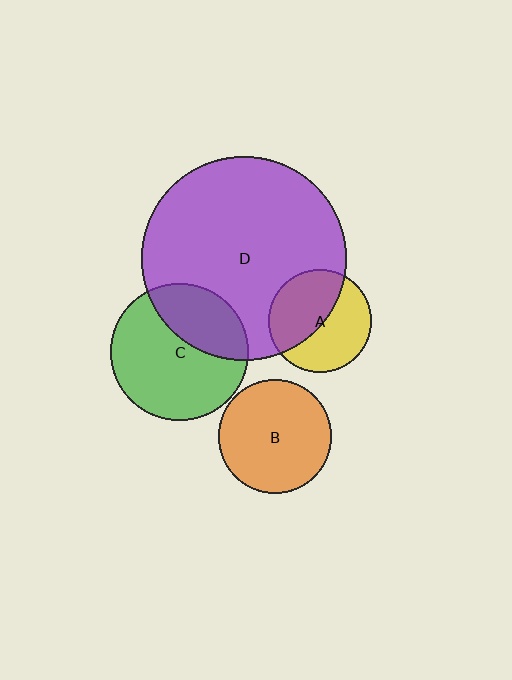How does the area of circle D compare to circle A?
Approximately 4.0 times.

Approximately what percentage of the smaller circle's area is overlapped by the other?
Approximately 35%.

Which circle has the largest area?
Circle D (purple).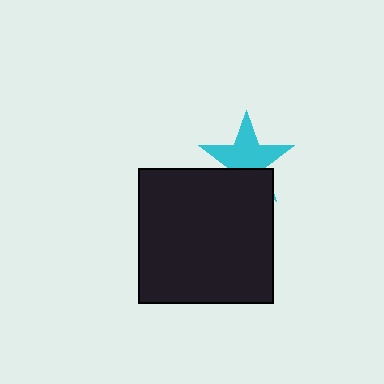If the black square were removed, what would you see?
You would see the complete cyan star.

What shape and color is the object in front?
The object in front is a black square.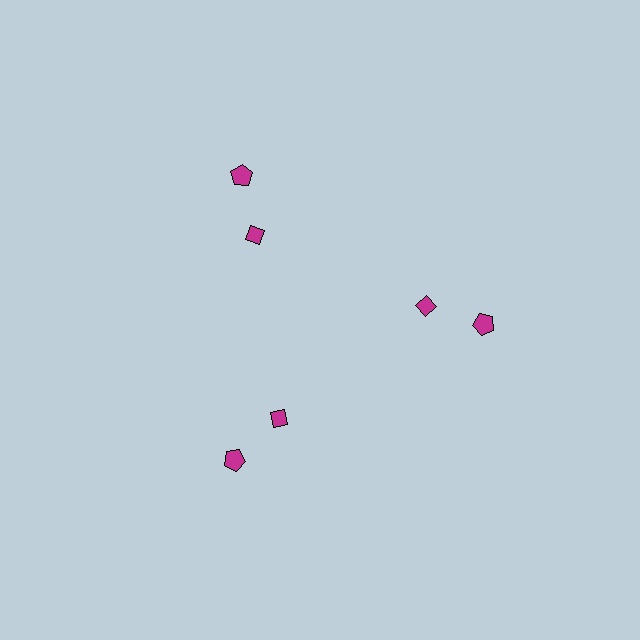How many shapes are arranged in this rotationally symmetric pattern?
There are 6 shapes, arranged in 3 groups of 2.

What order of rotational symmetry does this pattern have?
This pattern has 3-fold rotational symmetry.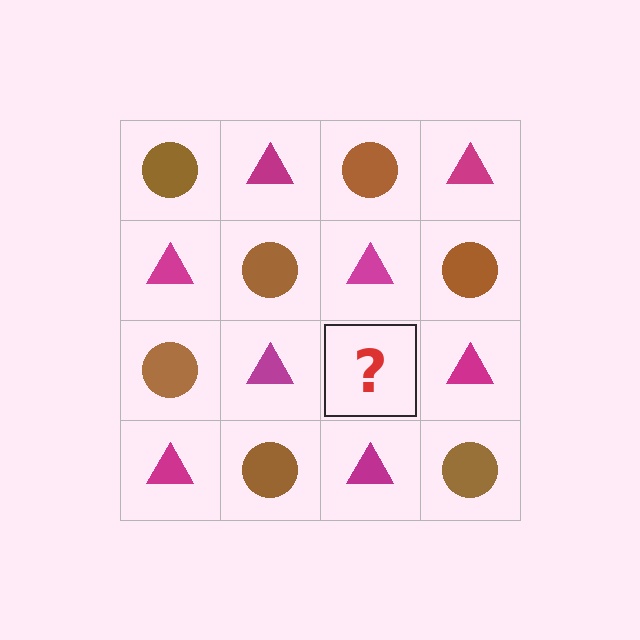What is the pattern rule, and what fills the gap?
The rule is that it alternates brown circle and magenta triangle in a checkerboard pattern. The gap should be filled with a brown circle.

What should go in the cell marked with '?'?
The missing cell should contain a brown circle.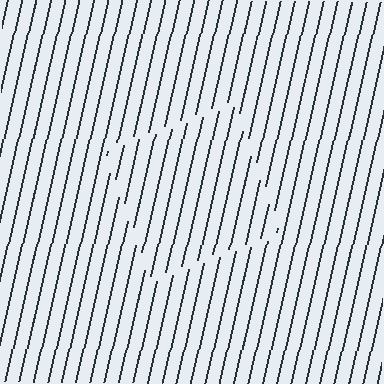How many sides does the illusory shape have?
4 sides — the line-ends trace a square.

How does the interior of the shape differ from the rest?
The interior of the shape contains the same grating, shifted by half a period — the contour is defined by the phase discontinuity where line-ends from the inner and outer gratings abut.